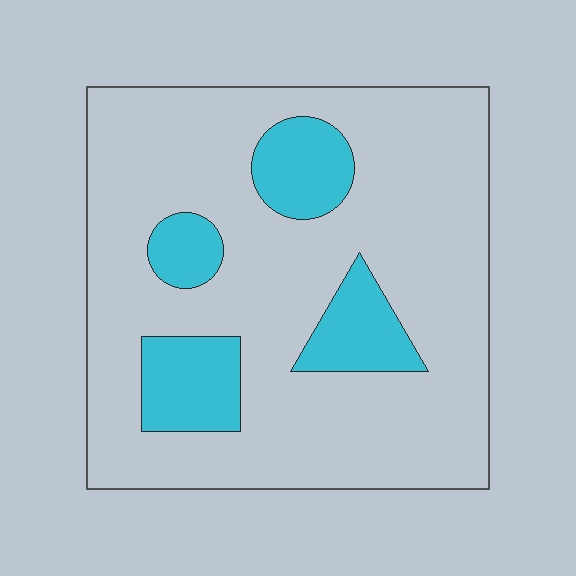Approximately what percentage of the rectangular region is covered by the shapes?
Approximately 20%.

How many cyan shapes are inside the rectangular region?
4.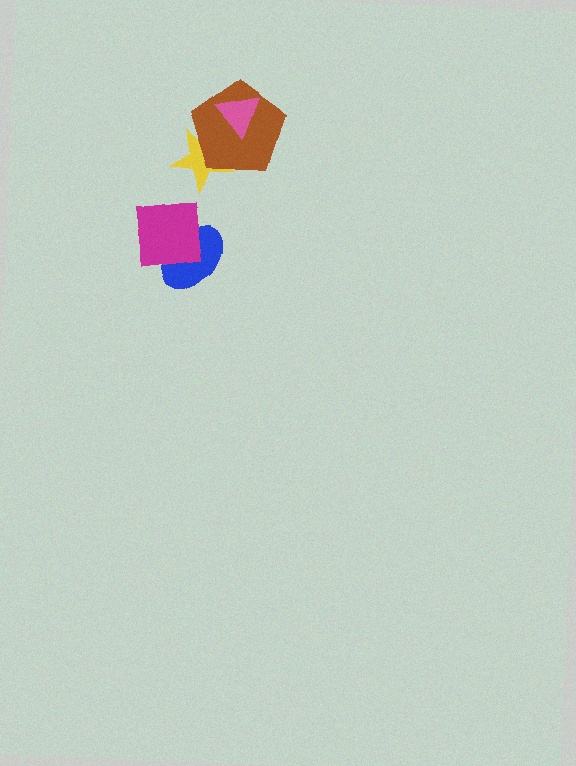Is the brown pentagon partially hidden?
Yes, it is partially covered by another shape.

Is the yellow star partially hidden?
Yes, it is partially covered by another shape.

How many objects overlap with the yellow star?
1 object overlaps with the yellow star.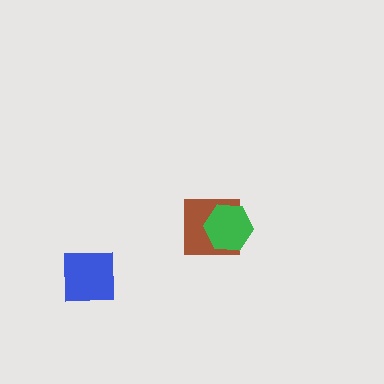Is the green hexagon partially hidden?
No, no other shape covers it.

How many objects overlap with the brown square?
1 object overlaps with the brown square.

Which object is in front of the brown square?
The green hexagon is in front of the brown square.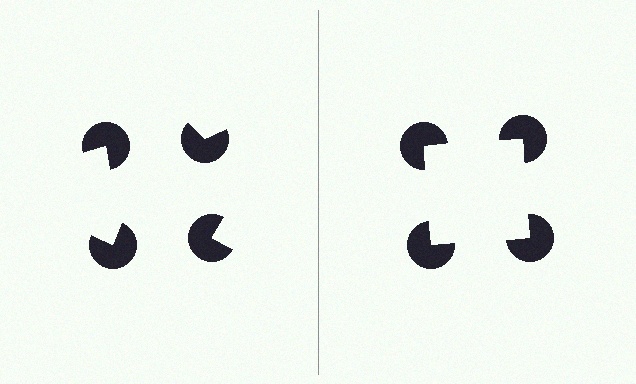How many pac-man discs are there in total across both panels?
8 — 4 on each side.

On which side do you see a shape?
An illusory square appears on the right side. On the left side the wedge cuts are rotated, so no coherent shape forms.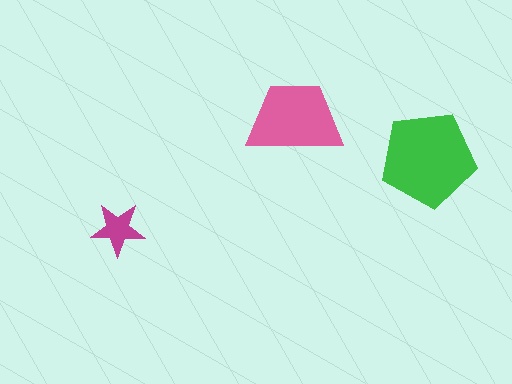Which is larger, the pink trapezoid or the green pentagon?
The green pentagon.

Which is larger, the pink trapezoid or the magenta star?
The pink trapezoid.